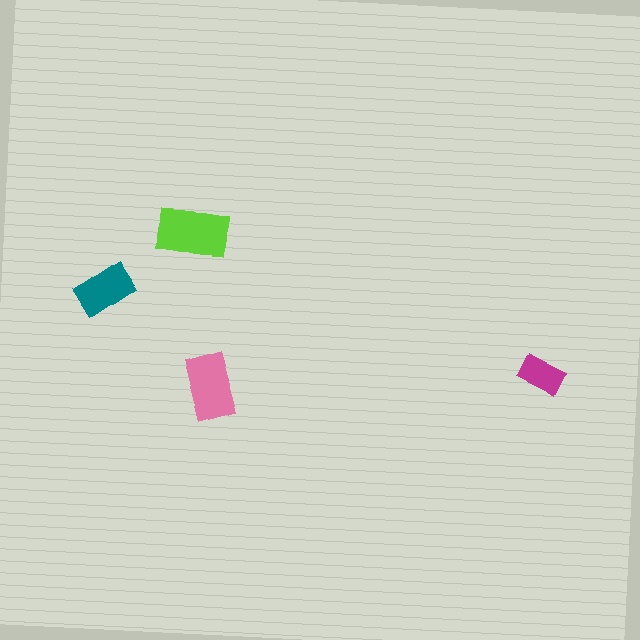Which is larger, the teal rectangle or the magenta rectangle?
The teal one.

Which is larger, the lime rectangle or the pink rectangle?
The lime one.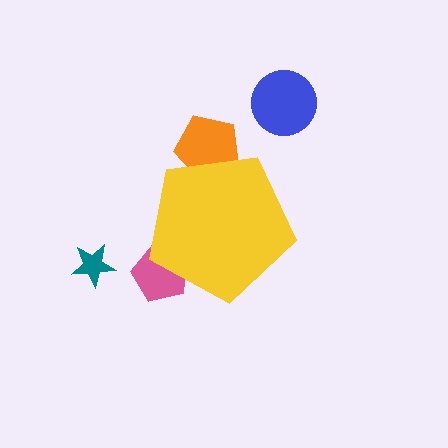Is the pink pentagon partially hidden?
Yes, the pink pentagon is partially hidden behind the yellow pentagon.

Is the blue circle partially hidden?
No, the blue circle is fully visible.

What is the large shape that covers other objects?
A yellow pentagon.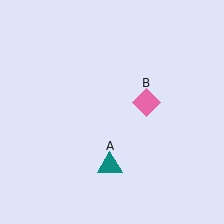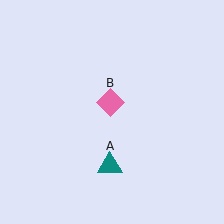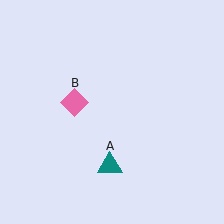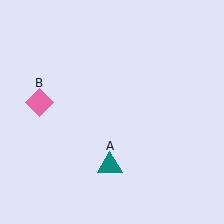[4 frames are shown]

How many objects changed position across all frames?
1 object changed position: pink diamond (object B).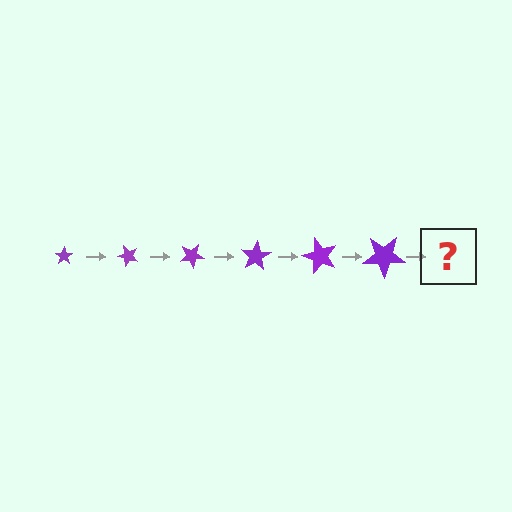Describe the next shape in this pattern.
It should be a star, larger than the previous one and rotated 300 degrees from the start.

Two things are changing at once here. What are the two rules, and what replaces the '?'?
The two rules are that the star grows larger each step and it rotates 50 degrees each step. The '?' should be a star, larger than the previous one and rotated 300 degrees from the start.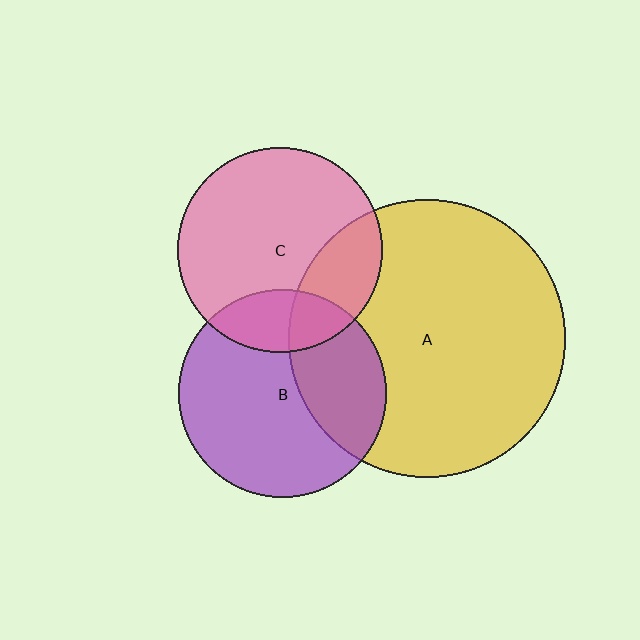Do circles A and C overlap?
Yes.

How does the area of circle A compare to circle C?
Approximately 1.8 times.